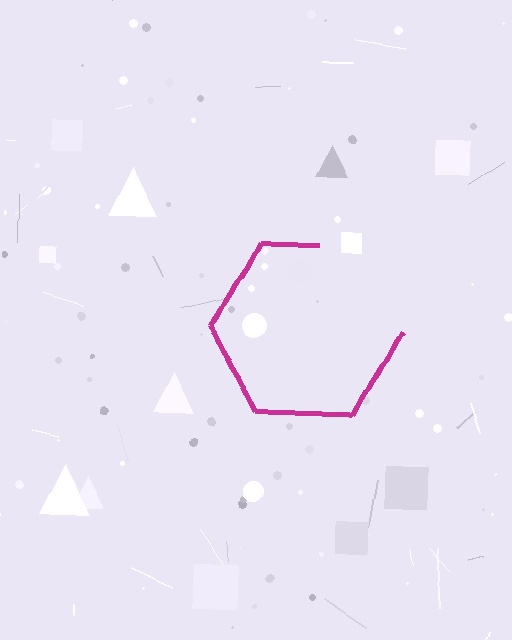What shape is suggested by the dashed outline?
The dashed outline suggests a hexagon.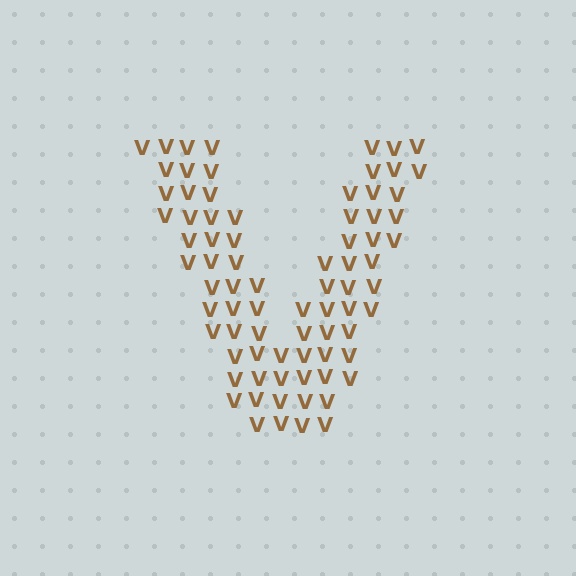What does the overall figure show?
The overall figure shows the letter V.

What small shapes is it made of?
It is made of small letter V's.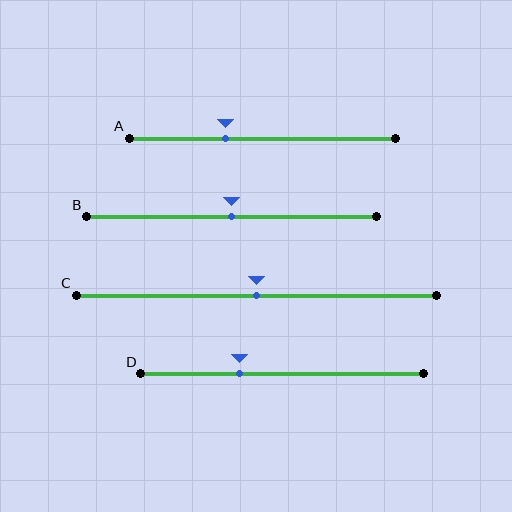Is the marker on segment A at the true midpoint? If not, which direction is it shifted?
No, the marker on segment A is shifted to the left by about 14% of the segment length.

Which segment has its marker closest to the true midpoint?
Segment B has its marker closest to the true midpoint.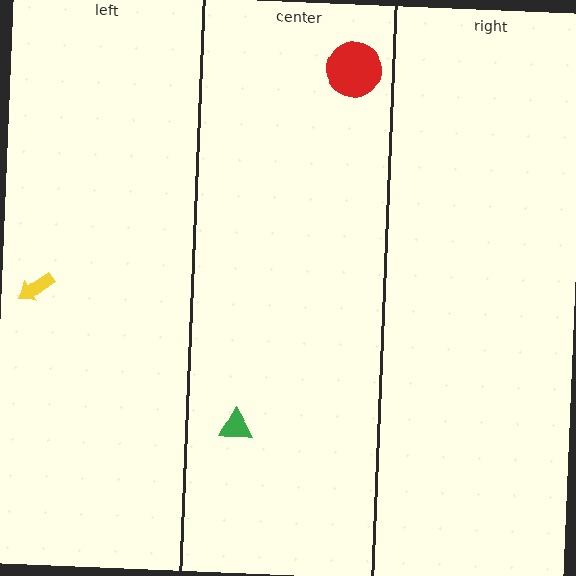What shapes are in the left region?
The yellow arrow.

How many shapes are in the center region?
2.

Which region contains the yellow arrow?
The left region.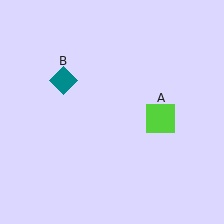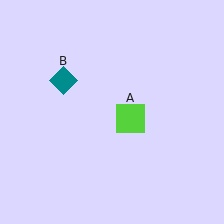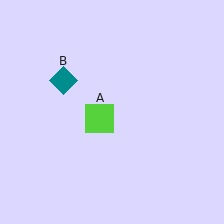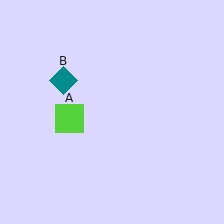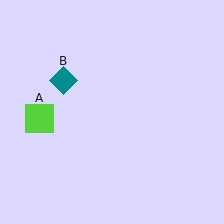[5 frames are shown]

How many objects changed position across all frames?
1 object changed position: lime square (object A).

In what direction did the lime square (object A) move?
The lime square (object A) moved left.